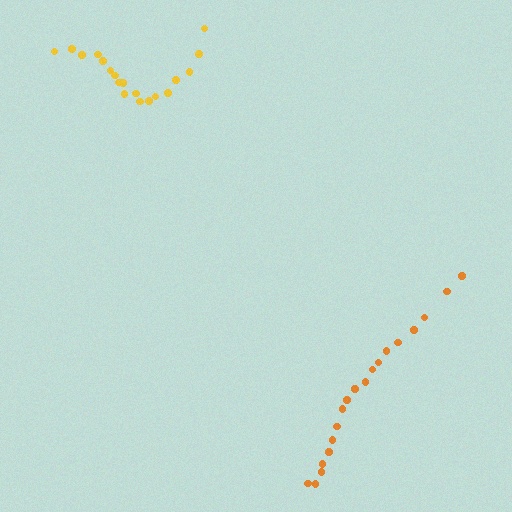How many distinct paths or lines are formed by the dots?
There are 2 distinct paths.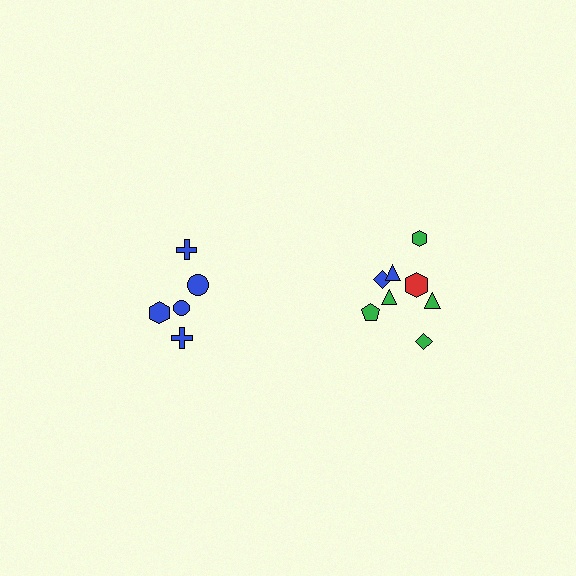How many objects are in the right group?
There are 8 objects.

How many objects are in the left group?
There are 5 objects.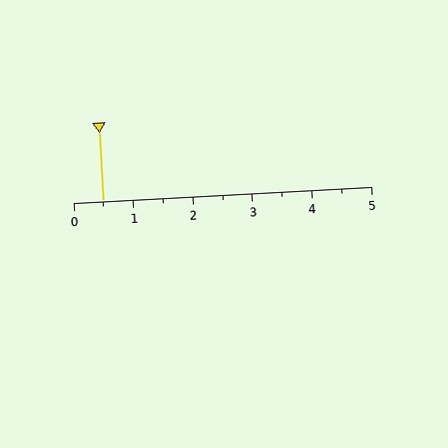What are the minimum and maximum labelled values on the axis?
The axis runs from 0 to 5.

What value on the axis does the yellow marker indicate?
The marker indicates approximately 0.5.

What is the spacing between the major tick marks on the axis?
The major ticks are spaced 1 apart.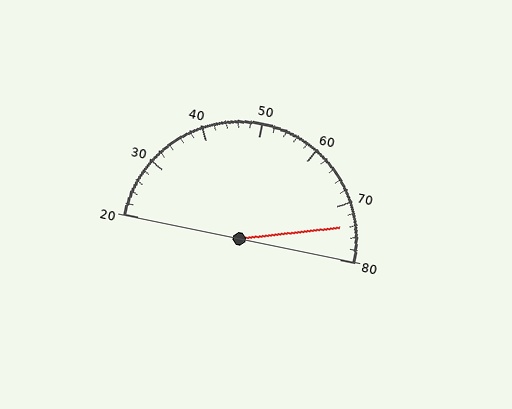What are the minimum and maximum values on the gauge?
The gauge ranges from 20 to 80.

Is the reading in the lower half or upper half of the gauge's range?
The reading is in the upper half of the range (20 to 80).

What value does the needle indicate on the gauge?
The needle indicates approximately 74.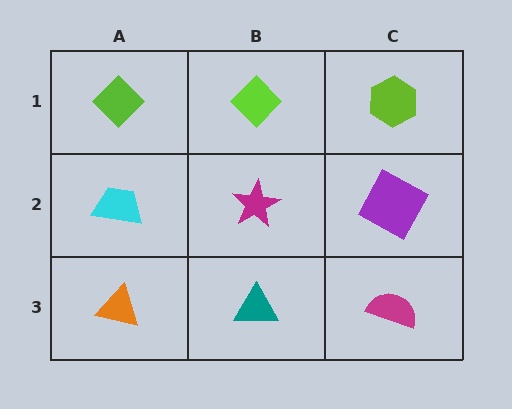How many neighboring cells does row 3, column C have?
2.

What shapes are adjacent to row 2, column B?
A lime diamond (row 1, column B), a teal triangle (row 3, column B), a cyan trapezoid (row 2, column A), a purple square (row 2, column C).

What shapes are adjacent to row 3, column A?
A cyan trapezoid (row 2, column A), a teal triangle (row 3, column B).